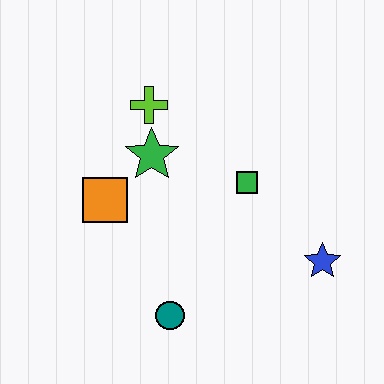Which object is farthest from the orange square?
The blue star is farthest from the orange square.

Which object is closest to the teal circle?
The orange square is closest to the teal circle.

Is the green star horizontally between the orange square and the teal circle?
Yes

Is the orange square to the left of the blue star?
Yes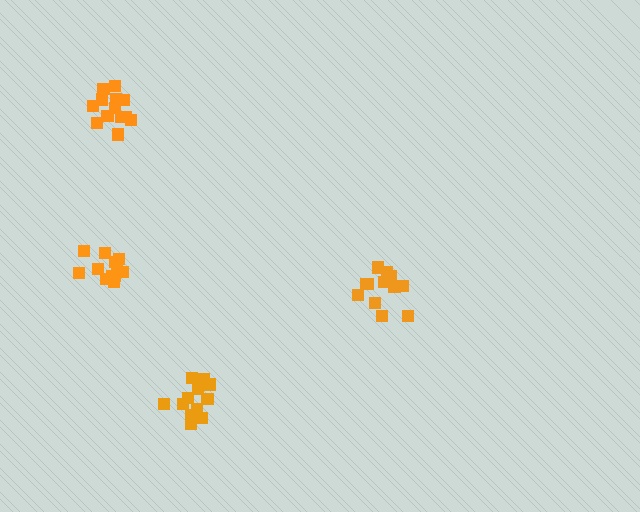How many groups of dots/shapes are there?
There are 4 groups.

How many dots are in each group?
Group 1: 12 dots, Group 2: 12 dots, Group 3: 14 dots, Group 4: 12 dots (50 total).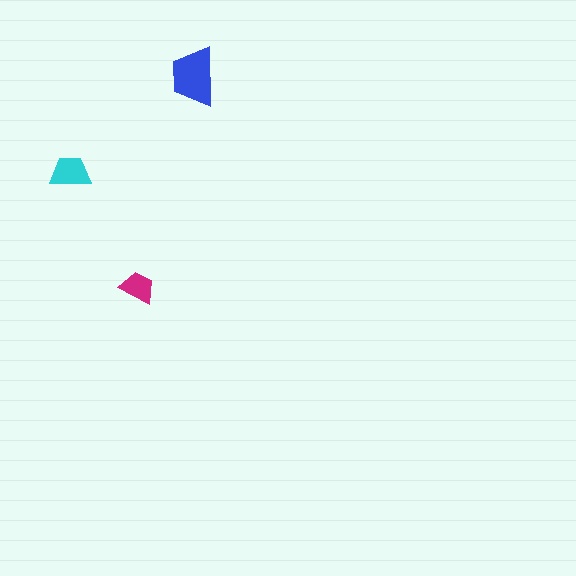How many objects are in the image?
There are 3 objects in the image.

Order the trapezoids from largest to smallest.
the blue one, the cyan one, the magenta one.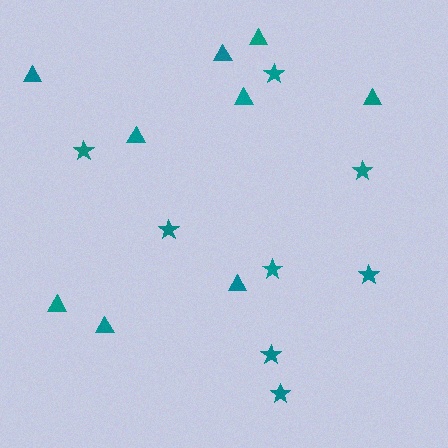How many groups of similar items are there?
There are 2 groups: one group of stars (8) and one group of triangles (9).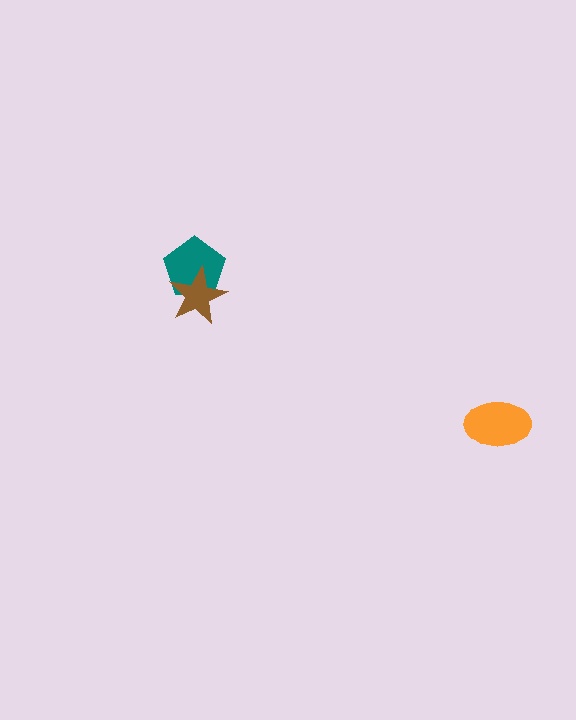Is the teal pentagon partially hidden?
Yes, it is partially covered by another shape.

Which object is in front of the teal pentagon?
The brown star is in front of the teal pentagon.